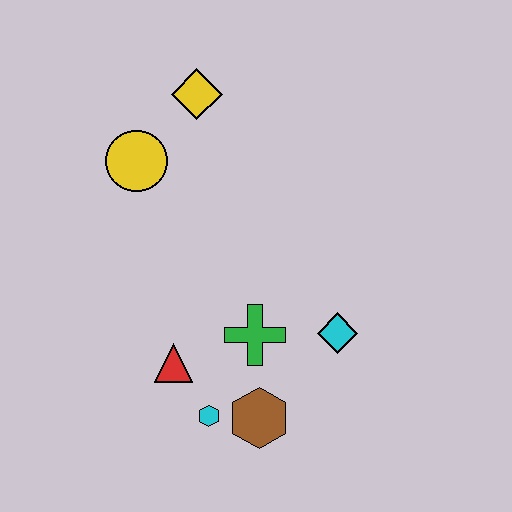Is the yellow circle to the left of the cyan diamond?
Yes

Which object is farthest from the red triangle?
The yellow diamond is farthest from the red triangle.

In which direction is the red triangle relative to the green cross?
The red triangle is to the left of the green cross.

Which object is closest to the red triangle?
The cyan hexagon is closest to the red triangle.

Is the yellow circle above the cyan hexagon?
Yes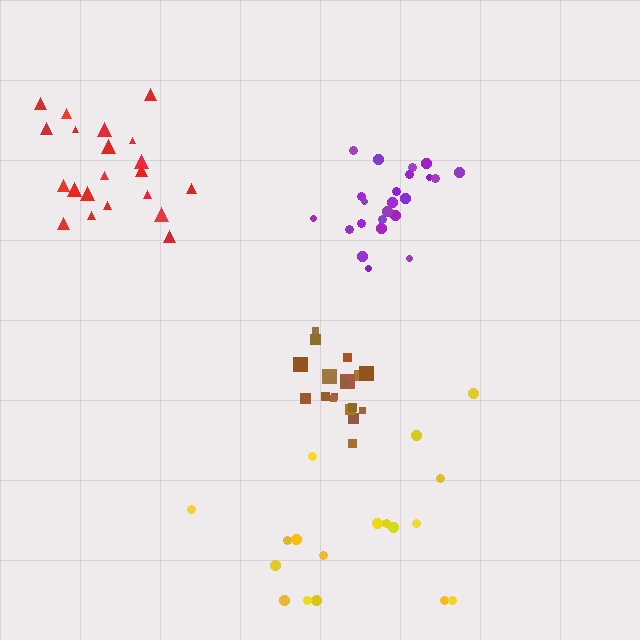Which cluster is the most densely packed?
Purple.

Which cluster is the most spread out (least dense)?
Yellow.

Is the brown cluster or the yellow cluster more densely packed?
Brown.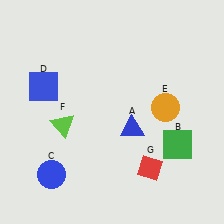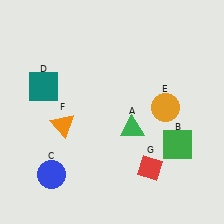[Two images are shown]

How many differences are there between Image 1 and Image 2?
There are 3 differences between the two images.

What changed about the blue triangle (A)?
In Image 1, A is blue. In Image 2, it changed to green.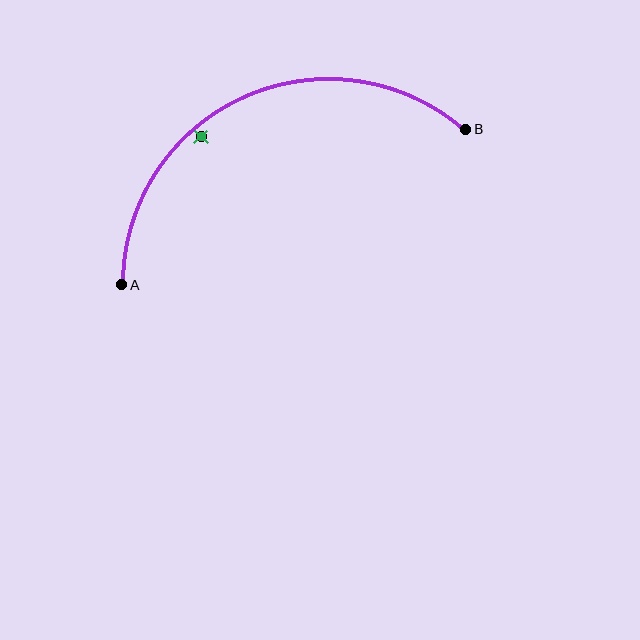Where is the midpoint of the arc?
The arc midpoint is the point on the curve farthest from the straight line joining A and B. It sits above that line.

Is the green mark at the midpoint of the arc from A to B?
No — the green mark does not lie on the arc at all. It sits slightly inside the curve.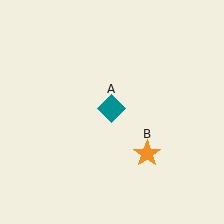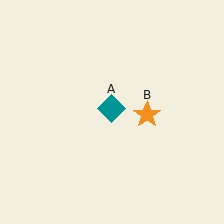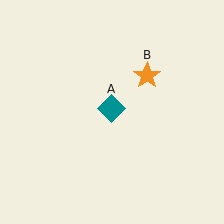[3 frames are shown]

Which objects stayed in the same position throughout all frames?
Teal diamond (object A) remained stationary.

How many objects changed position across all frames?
1 object changed position: orange star (object B).